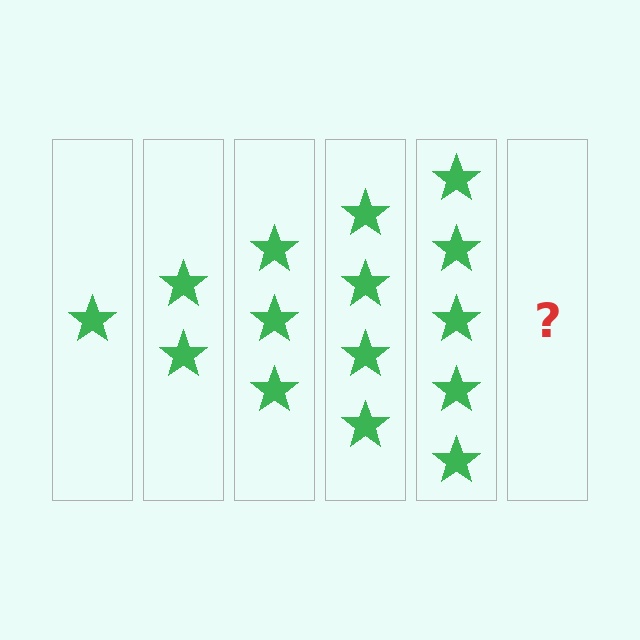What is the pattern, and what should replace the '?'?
The pattern is that each step adds one more star. The '?' should be 6 stars.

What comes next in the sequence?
The next element should be 6 stars.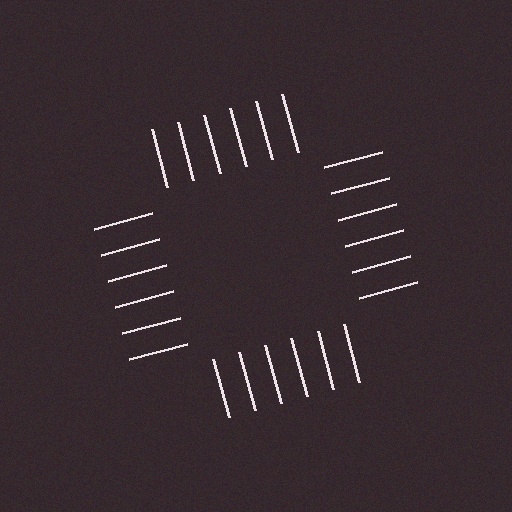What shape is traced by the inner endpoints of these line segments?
An illusory square — the line segments terminate on its edges but no continuous stroke is drawn.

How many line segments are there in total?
24 — 6 along each of the 4 edges.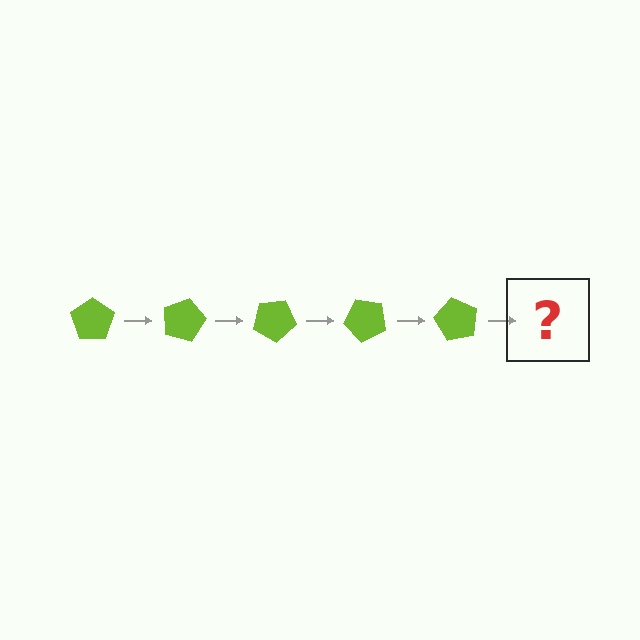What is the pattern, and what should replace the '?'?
The pattern is that the pentagon rotates 15 degrees each step. The '?' should be a lime pentagon rotated 75 degrees.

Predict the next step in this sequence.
The next step is a lime pentagon rotated 75 degrees.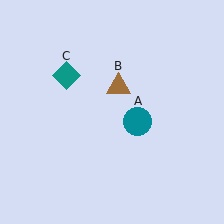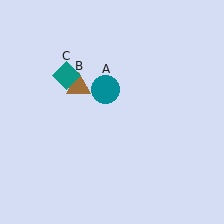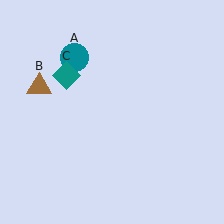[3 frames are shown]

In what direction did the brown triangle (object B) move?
The brown triangle (object B) moved left.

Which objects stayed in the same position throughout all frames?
Teal diamond (object C) remained stationary.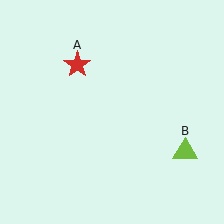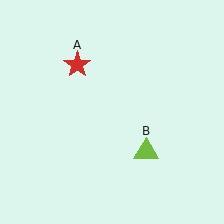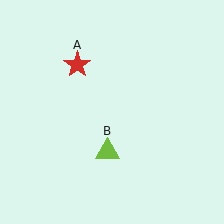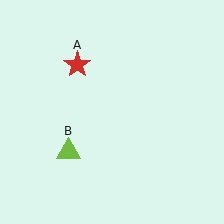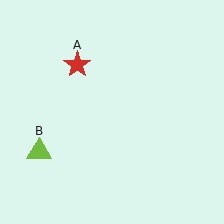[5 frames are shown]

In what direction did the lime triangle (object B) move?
The lime triangle (object B) moved left.